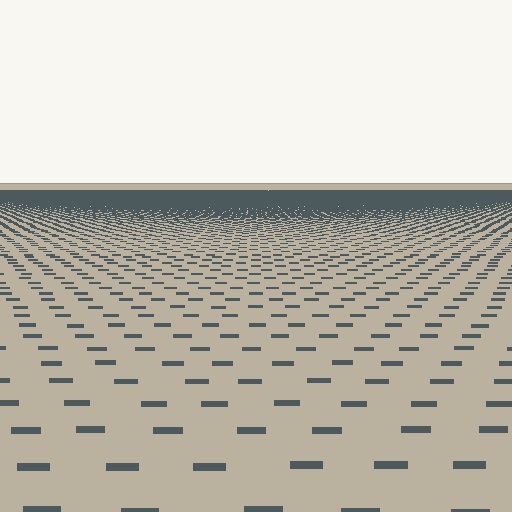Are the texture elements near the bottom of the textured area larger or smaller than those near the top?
Larger. Near the bottom, elements are closer to the viewer and appear at a bigger on-screen size.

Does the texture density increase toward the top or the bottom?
Density increases toward the top.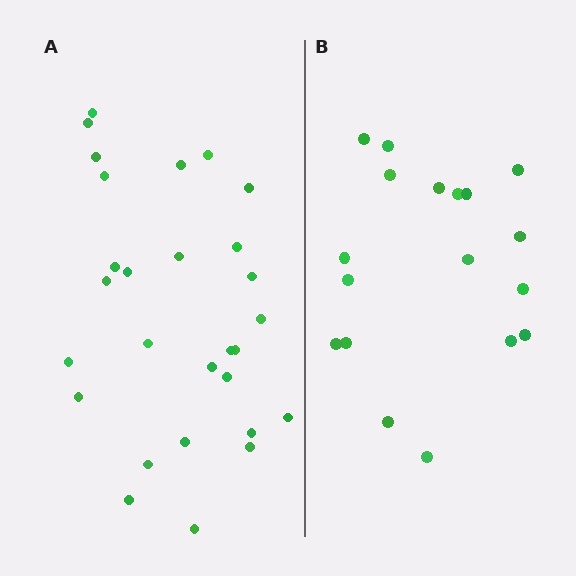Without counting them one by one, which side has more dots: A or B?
Region A (the left region) has more dots.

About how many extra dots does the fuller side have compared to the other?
Region A has roughly 10 or so more dots than region B.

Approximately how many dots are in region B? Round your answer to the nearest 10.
About 20 dots. (The exact count is 18, which rounds to 20.)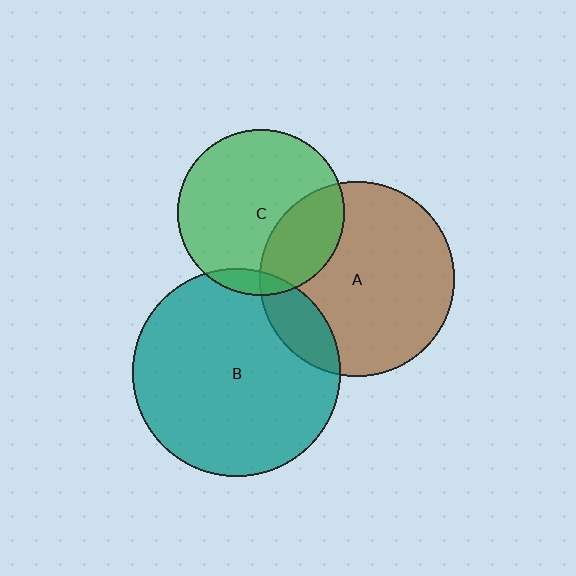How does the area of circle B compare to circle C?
Approximately 1.6 times.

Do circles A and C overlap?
Yes.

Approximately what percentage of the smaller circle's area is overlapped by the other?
Approximately 30%.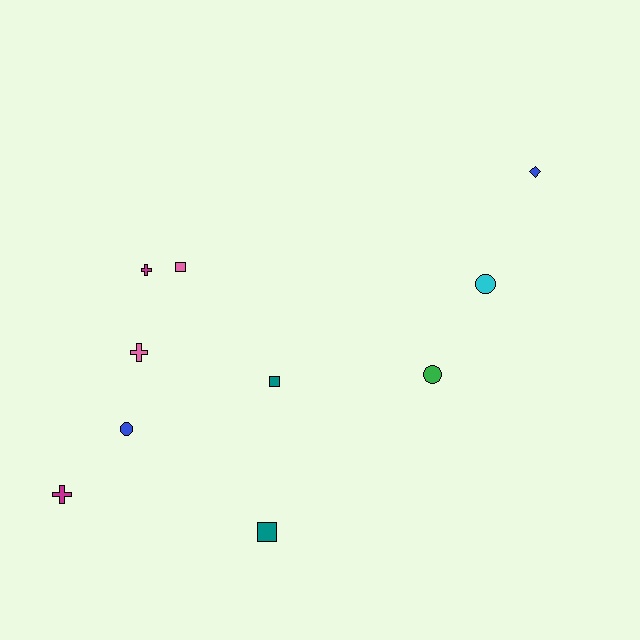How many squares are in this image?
There are 3 squares.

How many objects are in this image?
There are 10 objects.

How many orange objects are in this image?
There are no orange objects.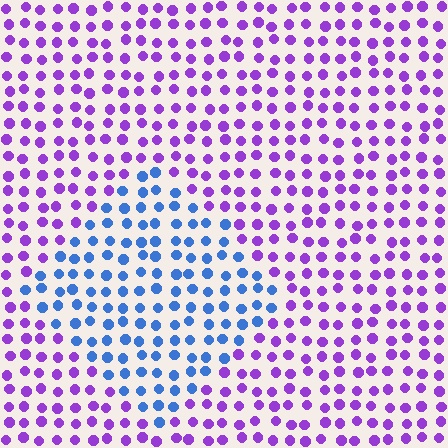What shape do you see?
I see a diamond.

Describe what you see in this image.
The image is filled with small purple elements in a uniform arrangement. A diamond-shaped region is visible where the elements are tinted to a slightly different hue, forming a subtle color boundary.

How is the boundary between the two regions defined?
The boundary is defined purely by a slight shift in hue (about 59 degrees). Spacing, size, and orientation are identical on both sides.